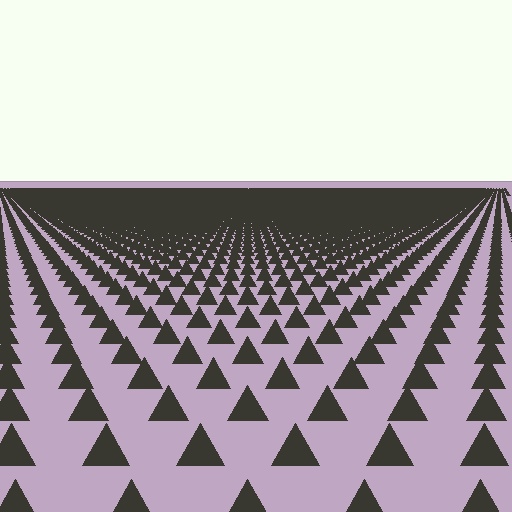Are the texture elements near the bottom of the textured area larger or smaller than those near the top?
Larger. Near the bottom, elements are closer to the viewer and appear at a bigger on-screen size.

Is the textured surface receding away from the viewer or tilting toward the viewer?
The surface is receding away from the viewer. Texture elements get smaller and denser toward the top.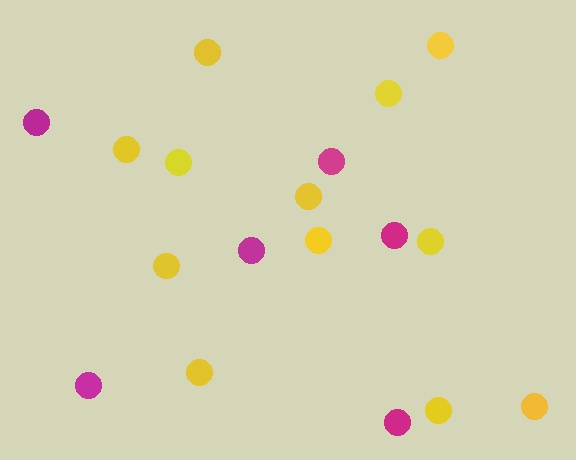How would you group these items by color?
There are 2 groups: one group of yellow circles (12) and one group of magenta circles (6).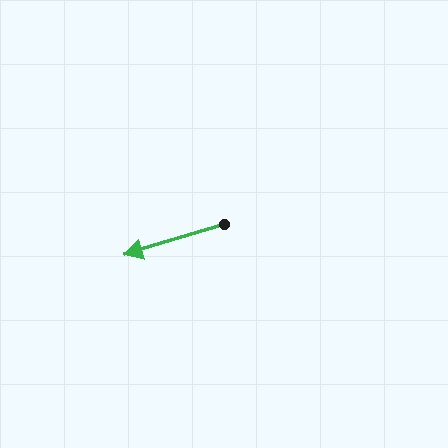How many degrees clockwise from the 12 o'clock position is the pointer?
Approximately 253 degrees.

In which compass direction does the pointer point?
West.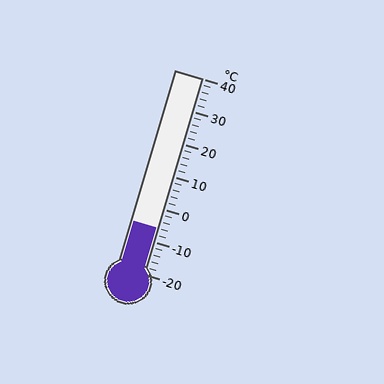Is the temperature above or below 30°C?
The temperature is below 30°C.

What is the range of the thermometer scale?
The thermometer scale ranges from -20°C to 40°C.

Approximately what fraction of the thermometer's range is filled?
The thermometer is filled to approximately 25% of its range.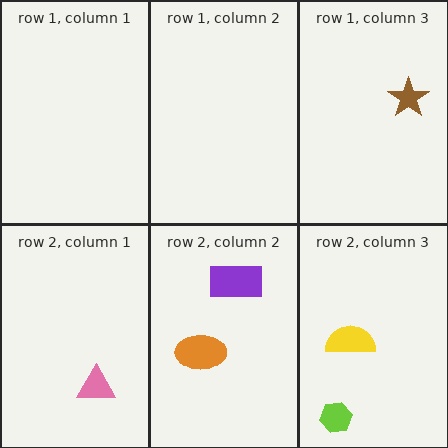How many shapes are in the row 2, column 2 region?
2.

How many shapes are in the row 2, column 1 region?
1.